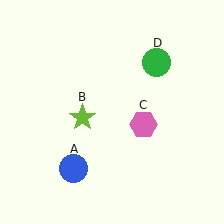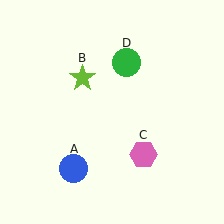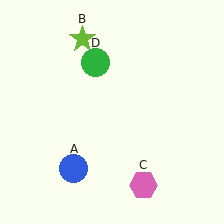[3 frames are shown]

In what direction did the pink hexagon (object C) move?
The pink hexagon (object C) moved down.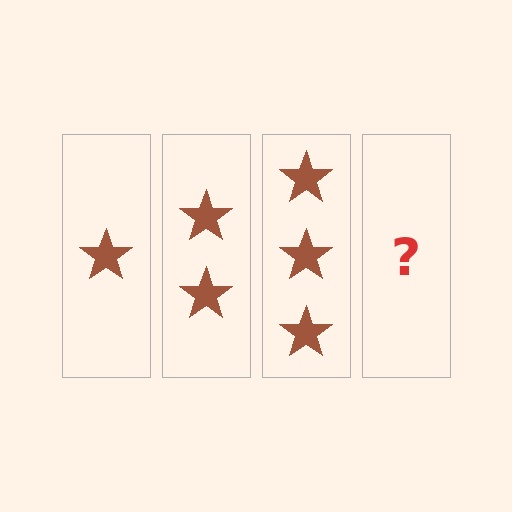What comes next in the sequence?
The next element should be 4 stars.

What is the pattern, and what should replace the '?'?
The pattern is that each step adds one more star. The '?' should be 4 stars.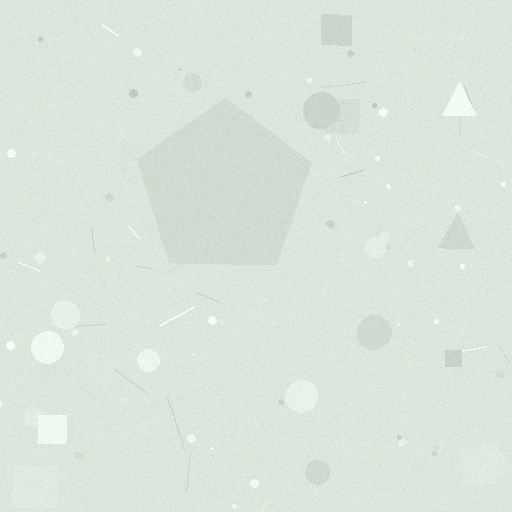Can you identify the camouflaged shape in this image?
The camouflaged shape is a pentagon.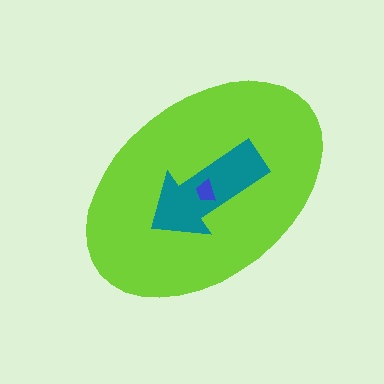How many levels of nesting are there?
3.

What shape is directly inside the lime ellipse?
The teal arrow.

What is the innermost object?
The blue trapezoid.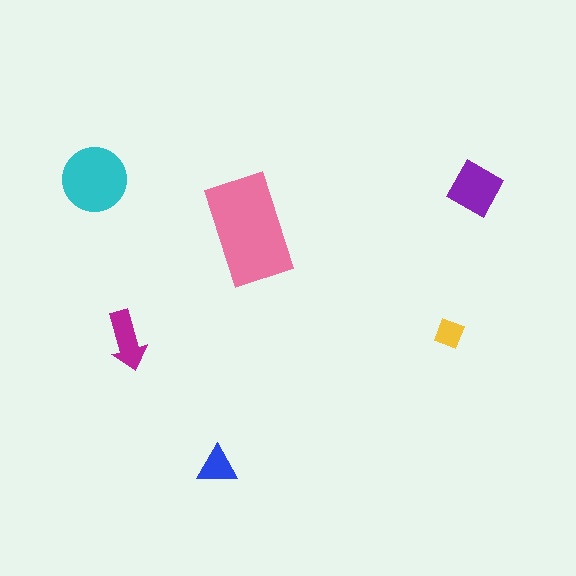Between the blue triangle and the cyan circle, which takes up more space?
The cyan circle.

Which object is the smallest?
The yellow diamond.